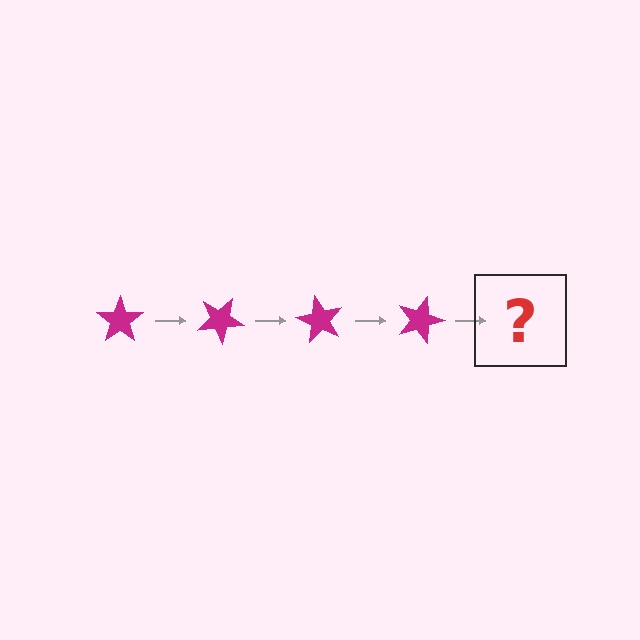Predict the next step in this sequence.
The next step is a magenta star rotated 120 degrees.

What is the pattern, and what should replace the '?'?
The pattern is that the star rotates 30 degrees each step. The '?' should be a magenta star rotated 120 degrees.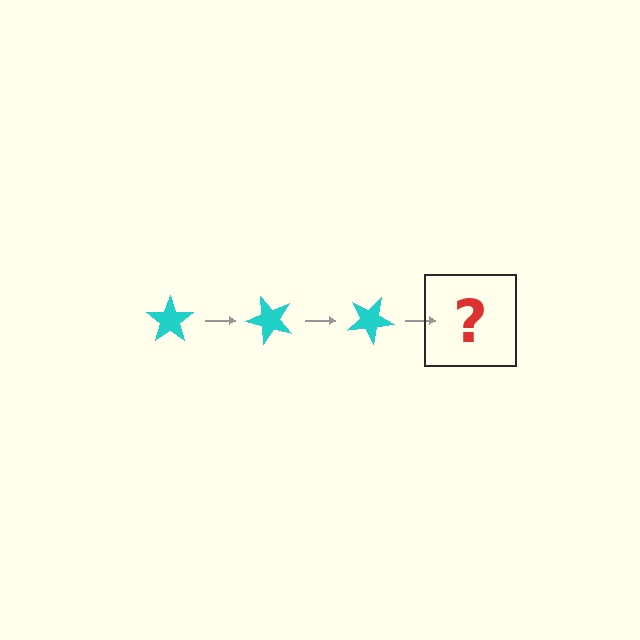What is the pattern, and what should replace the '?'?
The pattern is that the star rotates 50 degrees each step. The '?' should be a cyan star rotated 150 degrees.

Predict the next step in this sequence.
The next step is a cyan star rotated 150 degrees.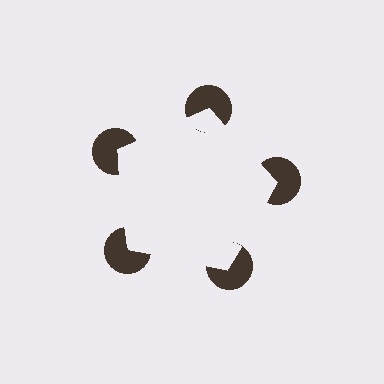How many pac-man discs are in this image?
There are 5 — one at each vertex of the illusory pentagon.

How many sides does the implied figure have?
5 sides.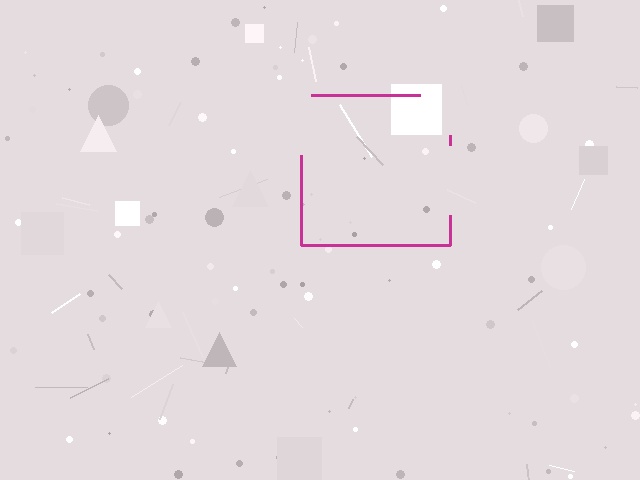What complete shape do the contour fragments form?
The contour fragments form a square.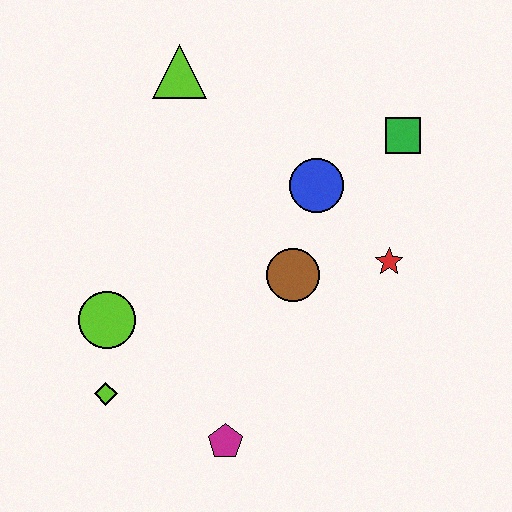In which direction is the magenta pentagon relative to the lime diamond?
The magenta pentagon is to the right of the lime diamond.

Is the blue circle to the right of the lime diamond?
Yes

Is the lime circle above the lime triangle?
No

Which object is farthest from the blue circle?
The lime diamond is farthest from the blue circle.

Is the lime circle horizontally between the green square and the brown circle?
No